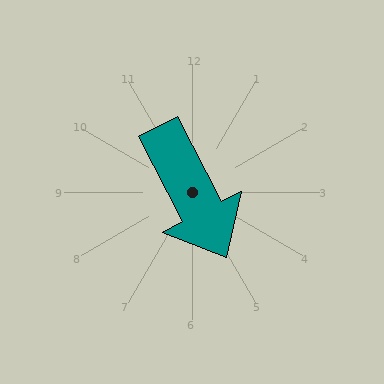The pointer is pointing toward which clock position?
Roughly 5 o'clock.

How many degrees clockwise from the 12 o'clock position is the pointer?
Approximately 152 degrees.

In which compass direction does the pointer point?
Southeast.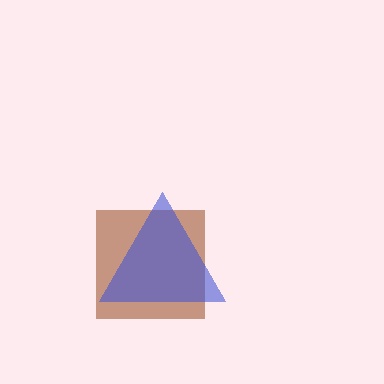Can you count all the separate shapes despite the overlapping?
Yes, there are 2 separate shapes.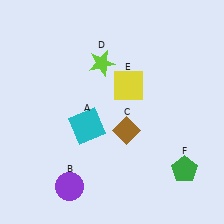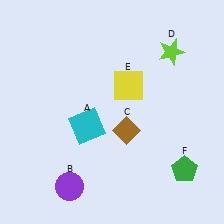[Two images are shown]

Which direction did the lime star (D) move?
The lime star (D) moved right.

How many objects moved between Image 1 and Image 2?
1 object moved between the two images.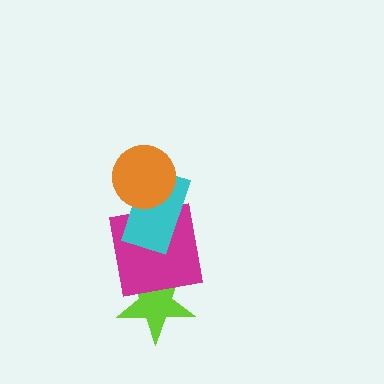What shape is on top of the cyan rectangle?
The orange circle is on top of the cyan rectangle.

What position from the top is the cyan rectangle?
The cyan rectangle is 2nd from the top.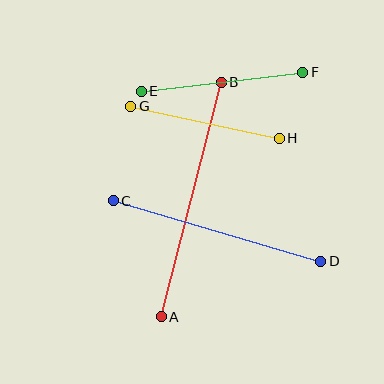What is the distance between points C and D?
The distance is approximately 216 pixels.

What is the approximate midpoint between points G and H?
The midpoint is at approximately (205, 122) pixels.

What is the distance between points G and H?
The distance is approximately 152 pixels.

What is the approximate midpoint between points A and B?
The midpoint is at approximately (191, 200) pixels.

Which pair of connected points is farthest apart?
Points A and B are farthest apart.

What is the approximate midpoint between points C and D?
The midpoint is at approximately (217, 231) pixels.